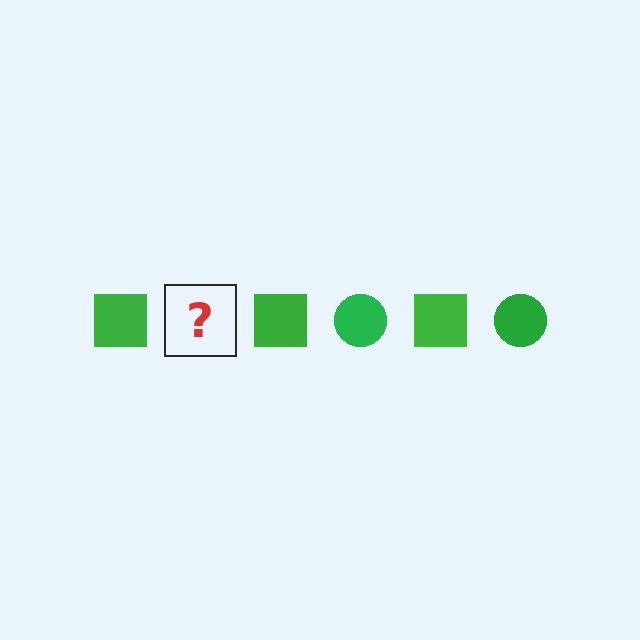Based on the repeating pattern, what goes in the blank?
The blank should be a green circle.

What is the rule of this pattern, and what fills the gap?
The rule is that the pattern cycles through square, circle shapes in green. The gap should be filled with a green circle.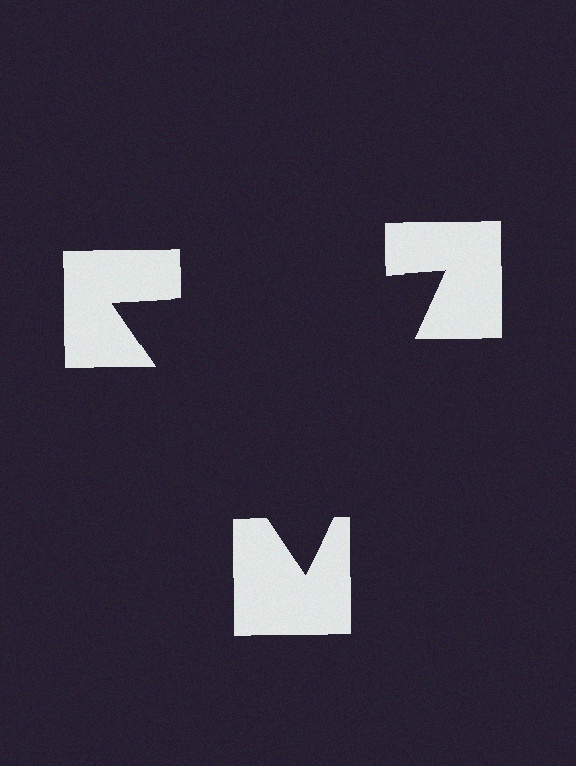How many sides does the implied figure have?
3 sides.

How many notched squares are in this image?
There are 3 — one at each vertex of the illusory triangle.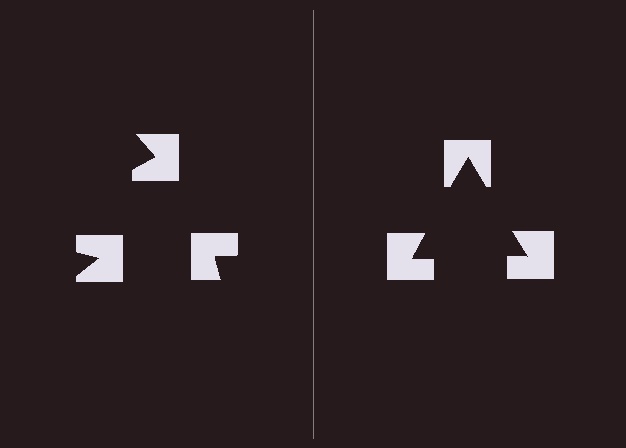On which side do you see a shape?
An illusory triangle appears on the right side. On the left side the wedge cuts are rotated, so no coherent shape forms.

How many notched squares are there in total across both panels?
6 — 3 on each side.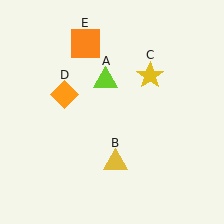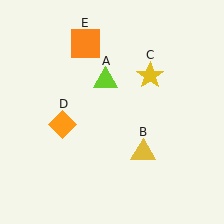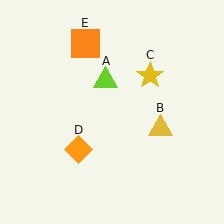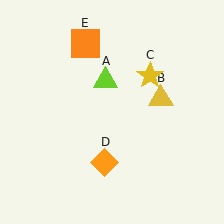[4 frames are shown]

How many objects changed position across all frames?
2 objects changed position: yellow triangle (object B), orange diamond (object D).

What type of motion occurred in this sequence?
The yellow triangle (object B), orange diamond (object D) rotated counterclockwise around the center of the scene.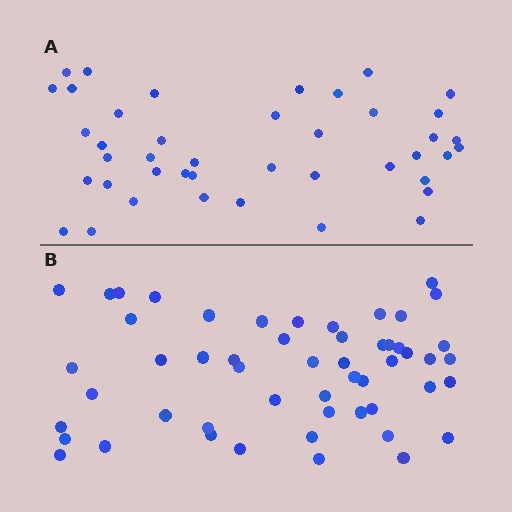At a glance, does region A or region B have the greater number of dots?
Region B (the bottom region) has more dots.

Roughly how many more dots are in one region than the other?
Region B has roughly 12 or so more dots than region A.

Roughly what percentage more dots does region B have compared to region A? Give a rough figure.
About 25% more.